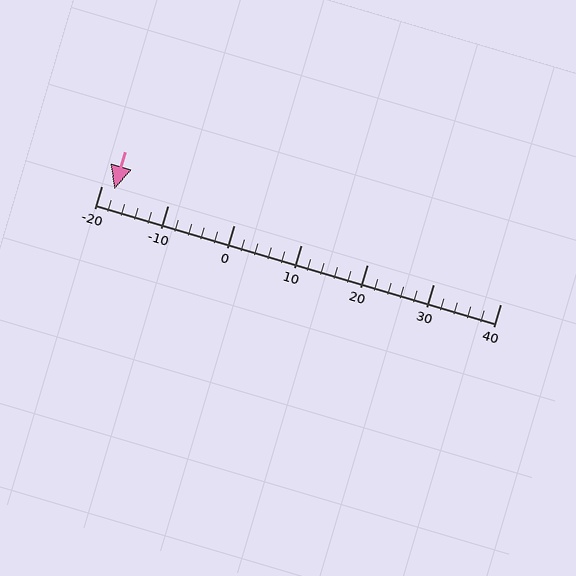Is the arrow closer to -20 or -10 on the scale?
The arrow is closer to -20.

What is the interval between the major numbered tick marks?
The major tick marks are spaced 10 units apart.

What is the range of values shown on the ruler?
The ruler shows values from -20 to 40.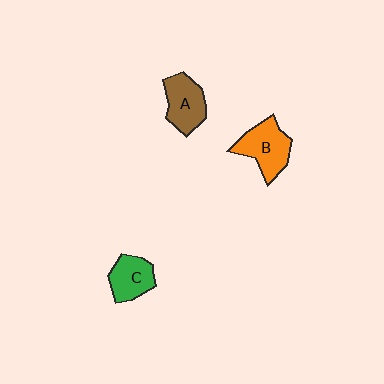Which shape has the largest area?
Shape B (orange).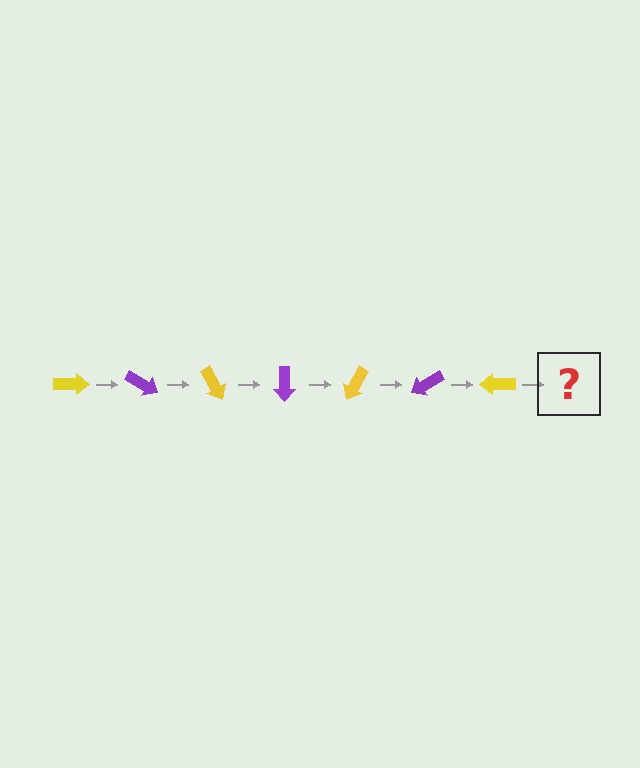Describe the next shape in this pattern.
It should be a purple arrow, rotated 210 degrees from the start.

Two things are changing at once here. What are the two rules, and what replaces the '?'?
The two rules are that it rotates 30 degrees each step and the color cycles through yellow and purple. The '?' should be a purple arrow, rotated 210 degrees from the start.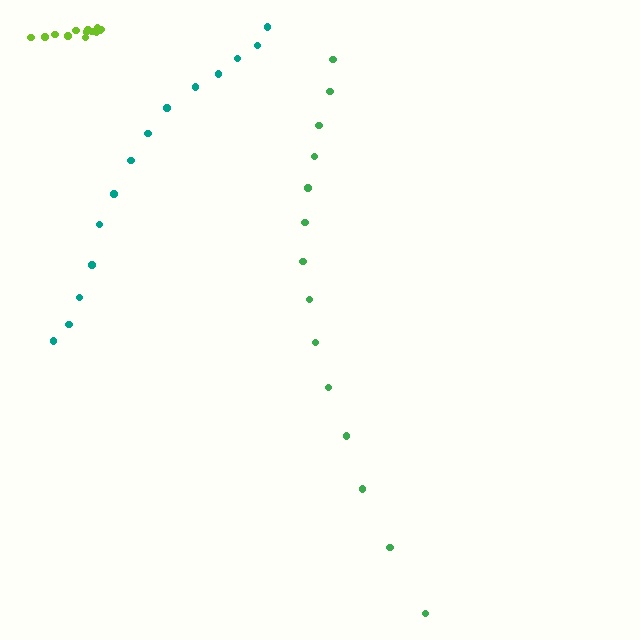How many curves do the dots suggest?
There are 3 distinct paths.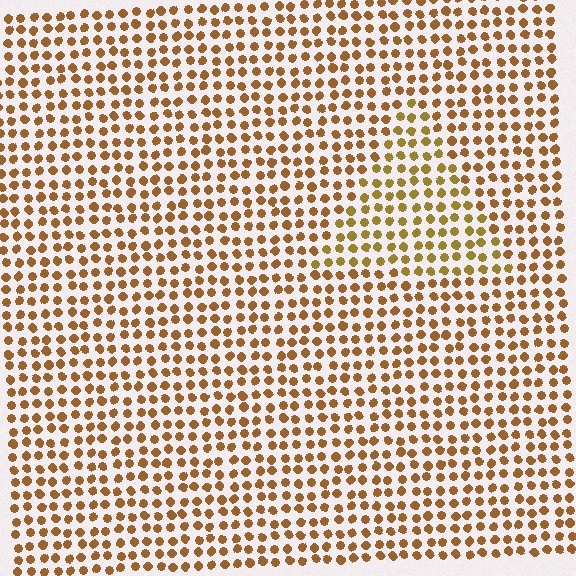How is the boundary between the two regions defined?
The boundary is defined purely by a slight shift in hue (about 19 degrees). Spacing, size, and orientation are identical on both sides.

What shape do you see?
I see a triangle.